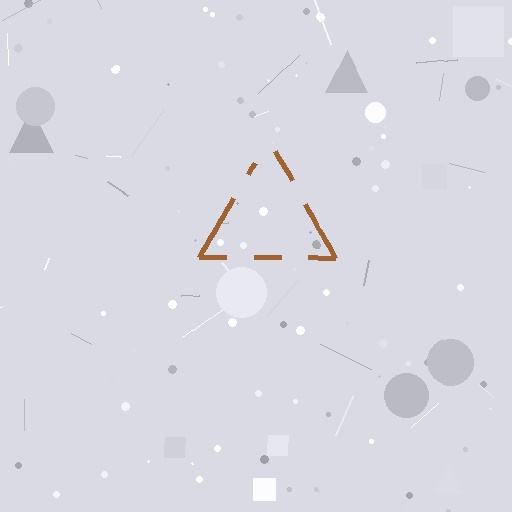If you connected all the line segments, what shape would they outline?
They would outline a triangle.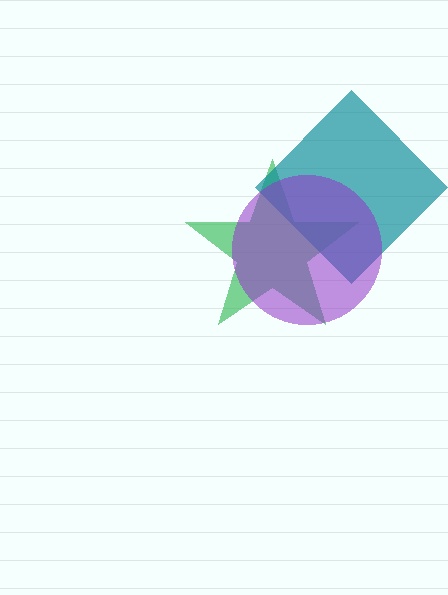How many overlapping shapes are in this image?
There are 3 overlapping shapes in the image.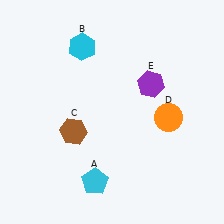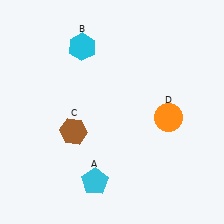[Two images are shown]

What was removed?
The purple hexagon (E) was removed in Image 2.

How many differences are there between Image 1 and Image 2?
There is 1 difference between the two images.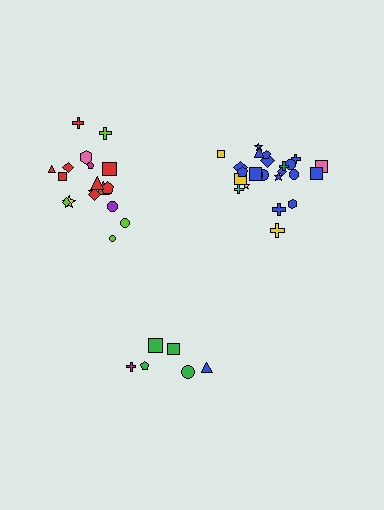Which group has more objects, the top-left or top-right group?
The top-right group.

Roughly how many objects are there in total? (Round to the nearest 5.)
Roughly 50 objects in total.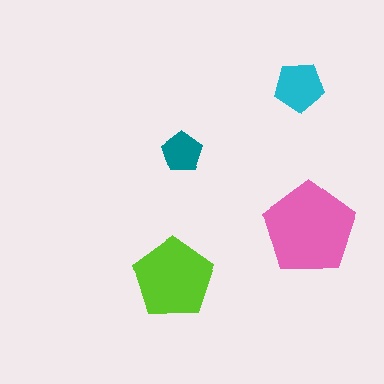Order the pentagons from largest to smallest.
the pink one, the lime one, the cyan one, the teal one.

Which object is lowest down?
The lime pentagon is bottommost.